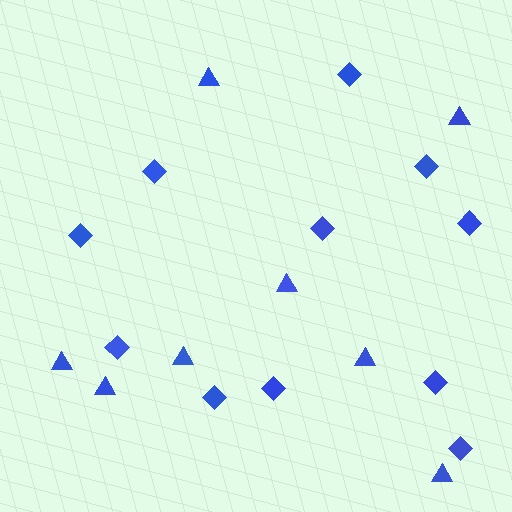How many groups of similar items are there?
There are 2 groups: one group of triangles (8) and one group of diamonds (11).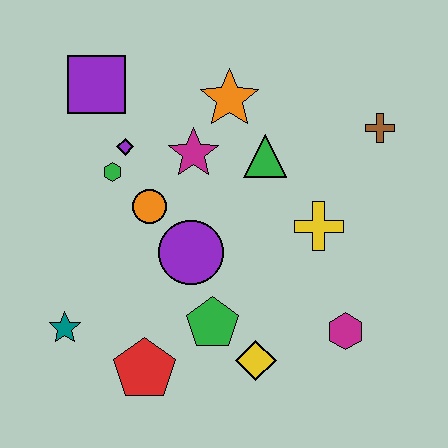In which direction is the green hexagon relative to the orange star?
The green hexagon is to the left of the orange star.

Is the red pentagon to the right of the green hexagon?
Yes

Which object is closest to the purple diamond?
The green hexagon is closest to the purple diamond.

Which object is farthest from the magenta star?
The magenta hexagon is farthest from the magenta star.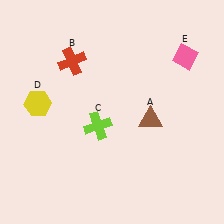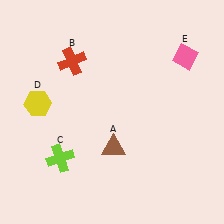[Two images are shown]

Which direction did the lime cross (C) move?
The lime cross (C) moved left.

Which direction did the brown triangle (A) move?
The brown triangle (A) moved left.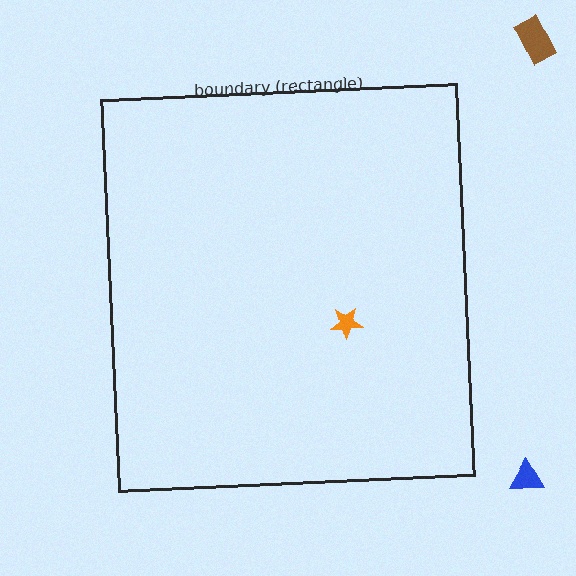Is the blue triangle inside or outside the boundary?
Outside.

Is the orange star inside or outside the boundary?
Inside.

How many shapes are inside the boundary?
1 inside, 2 outside.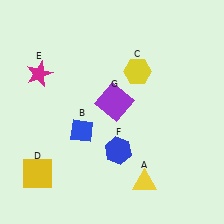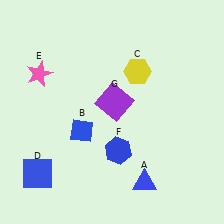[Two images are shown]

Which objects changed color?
A changed from yellow to blue. D changed from yellow to blue. E changed from magenta to pink.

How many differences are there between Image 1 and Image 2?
There are 3 differences between the two images.